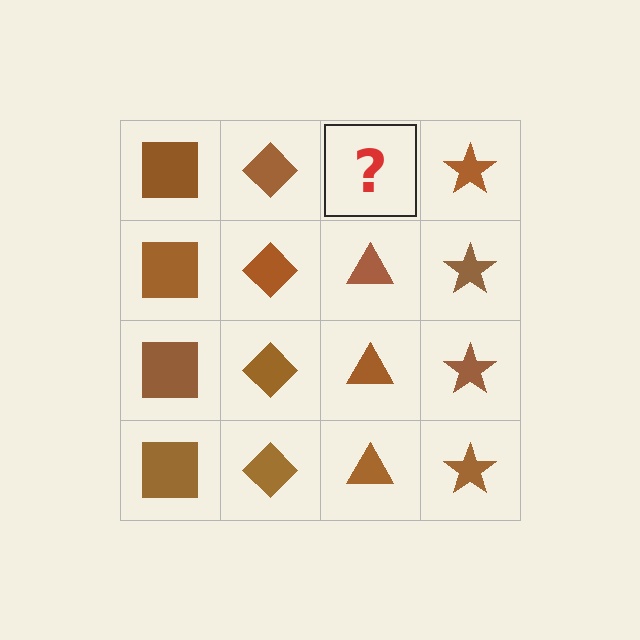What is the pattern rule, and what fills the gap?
The rule is that each column has a consistent shape. The gap should be filled with a brown triangle.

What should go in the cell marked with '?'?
The missing cell should contain a brown triangle.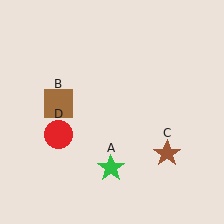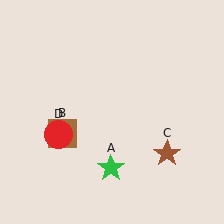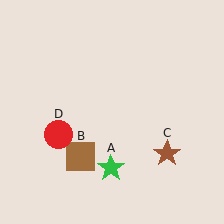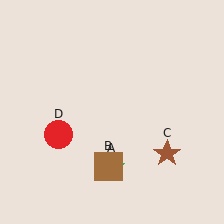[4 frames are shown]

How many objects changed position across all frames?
1 object changed position: brown square (object B).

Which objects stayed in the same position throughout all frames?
Green star (object A) and brown star (object C) and red circle (object D) remained stationary.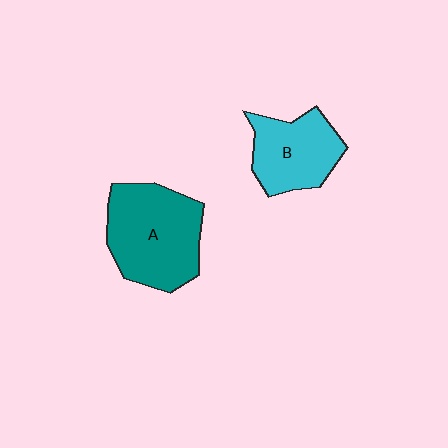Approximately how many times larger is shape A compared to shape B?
Approximately 1.4 times.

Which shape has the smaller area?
Shape B (cyan).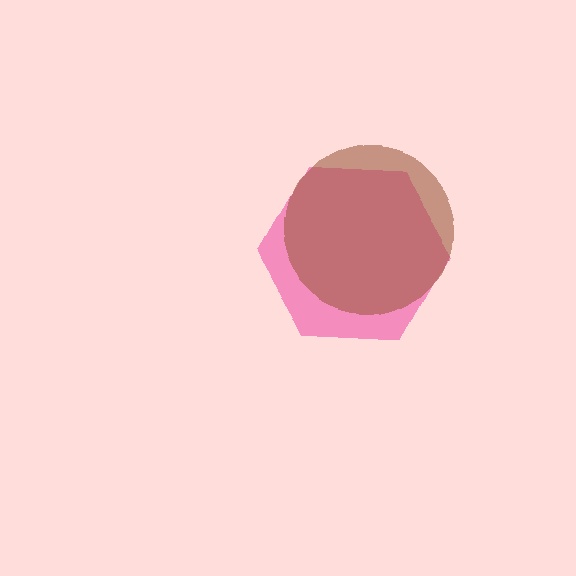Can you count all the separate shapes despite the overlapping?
Yes, there are 2 separate shapes.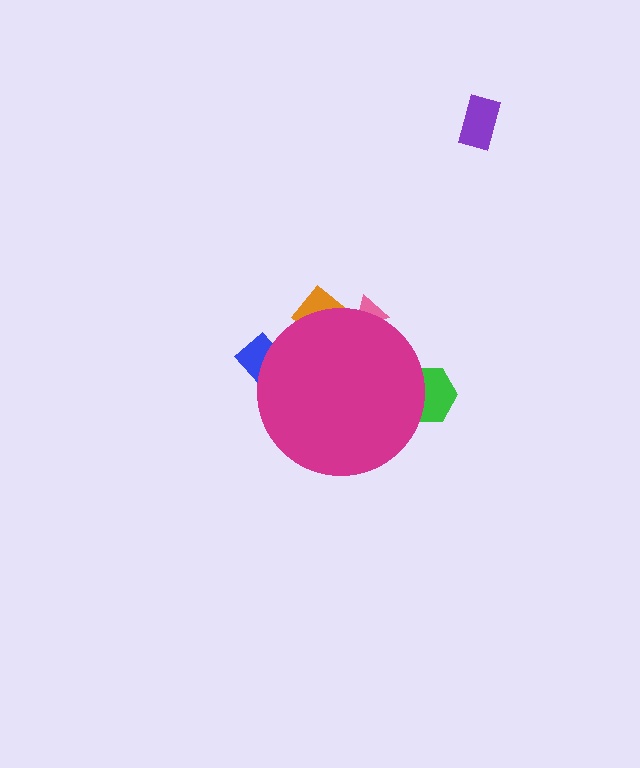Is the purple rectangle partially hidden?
No, the purple rectangle is fully visible.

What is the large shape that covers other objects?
A magenta circle.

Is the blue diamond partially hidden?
Yes, the blue diamond is partially hidden behind the magenta circle.